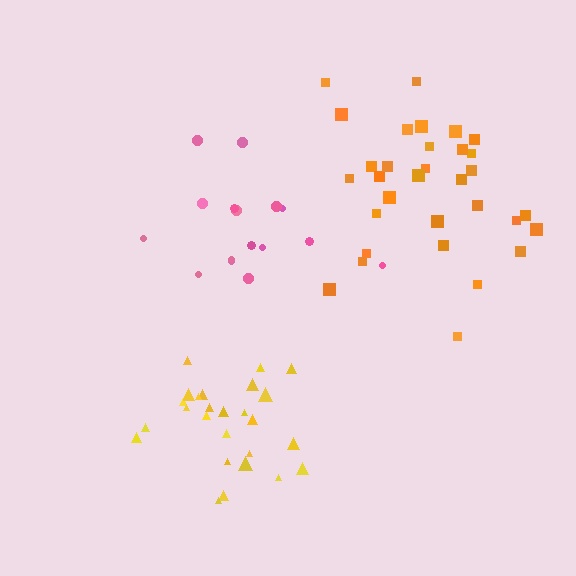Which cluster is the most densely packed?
Yellow.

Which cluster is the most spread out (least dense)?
Orange.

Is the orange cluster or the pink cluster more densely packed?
Pink.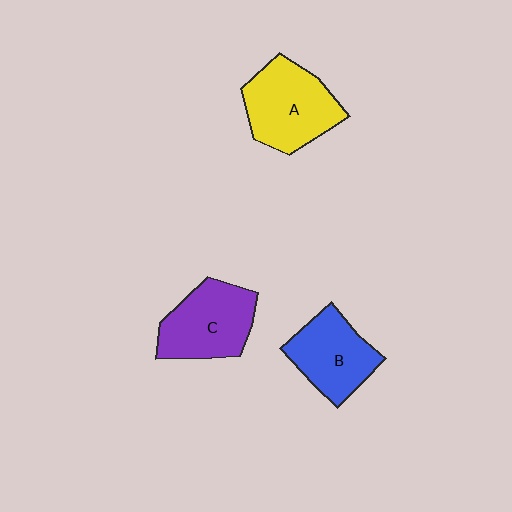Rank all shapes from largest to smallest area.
From largest to smallest: A (yellow), C (purple), B (blue).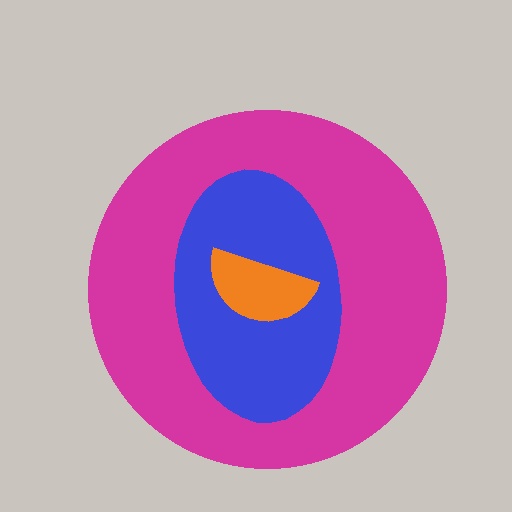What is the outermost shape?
The magenta circle.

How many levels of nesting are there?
3.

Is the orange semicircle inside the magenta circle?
Yes.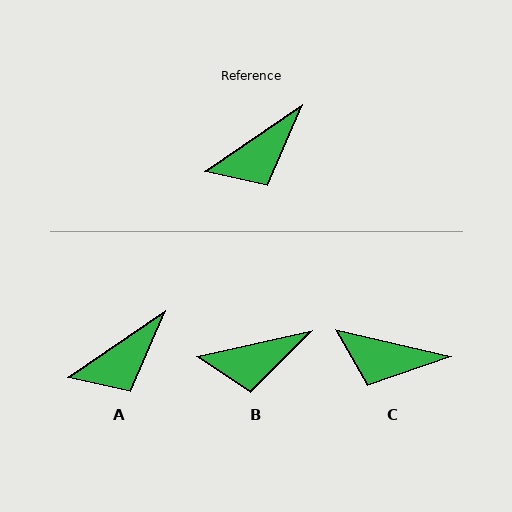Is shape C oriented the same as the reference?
No, it is off by about 48 degrees.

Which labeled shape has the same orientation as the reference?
A.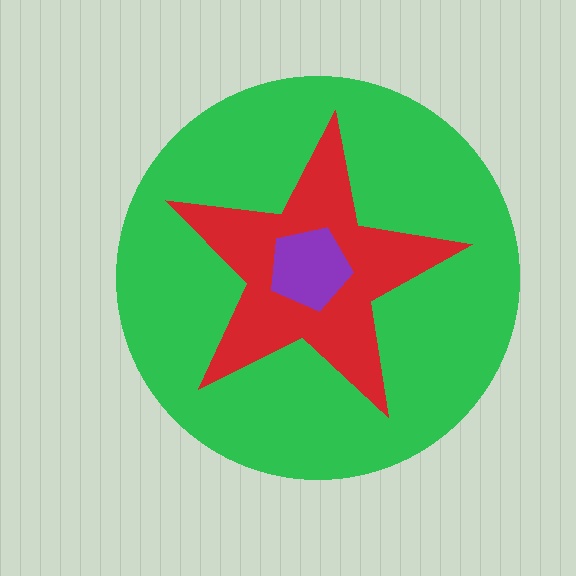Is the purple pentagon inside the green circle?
Yes.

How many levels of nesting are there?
3.